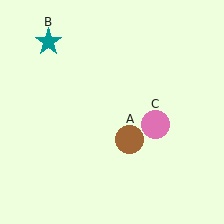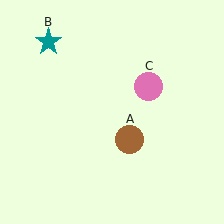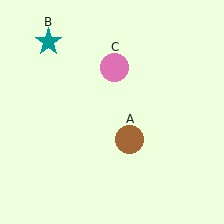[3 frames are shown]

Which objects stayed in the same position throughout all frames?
Brown circle (object A) and teal star (object B) remained stationary.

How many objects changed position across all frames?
1 object changed position: pink circle (object C).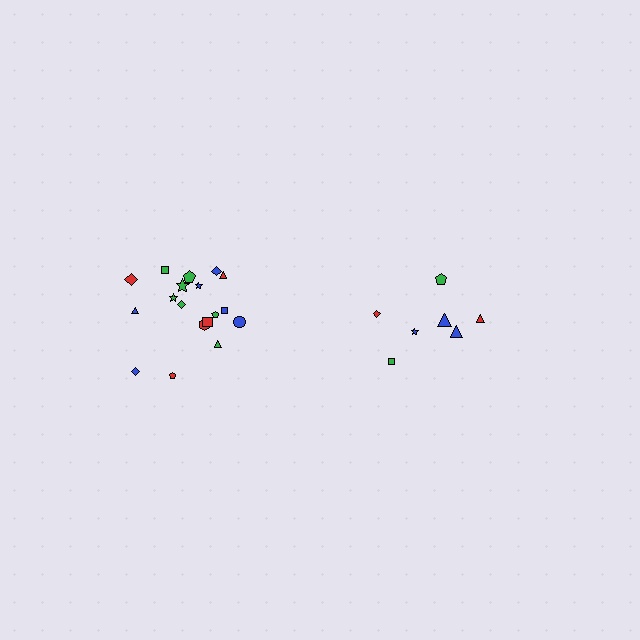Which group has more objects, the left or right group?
The left group.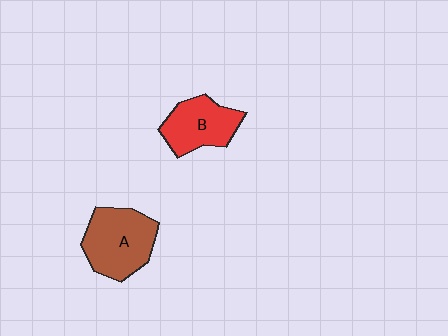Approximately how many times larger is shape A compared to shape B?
Approximately 1.3 times.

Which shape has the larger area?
Shape A (brown).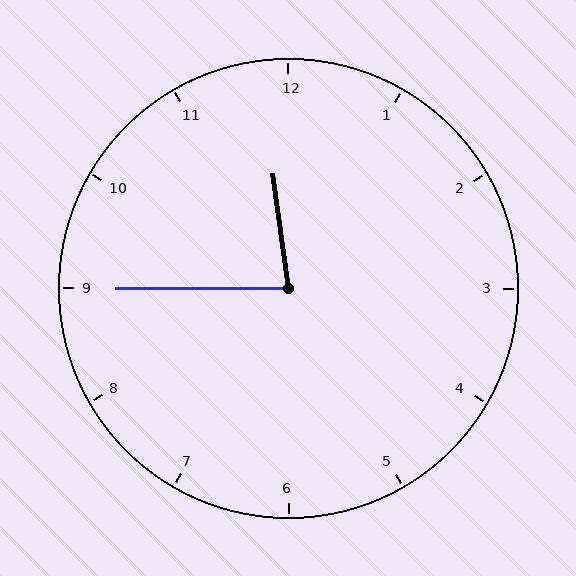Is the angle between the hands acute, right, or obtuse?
It is acute.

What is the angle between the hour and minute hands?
Approximately 82 degrees.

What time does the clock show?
11:45.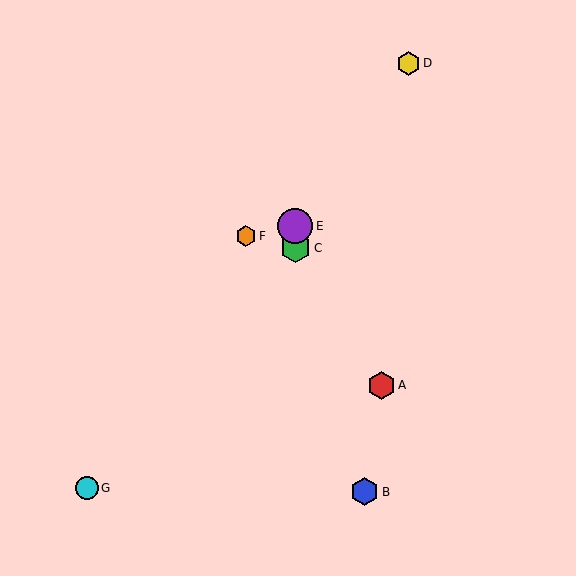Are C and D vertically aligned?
No, C is at x≈295 and D is at x≈409.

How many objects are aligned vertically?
2 objects (C, E) are aligned vertically.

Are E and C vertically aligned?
Yes, both are at x≈295.